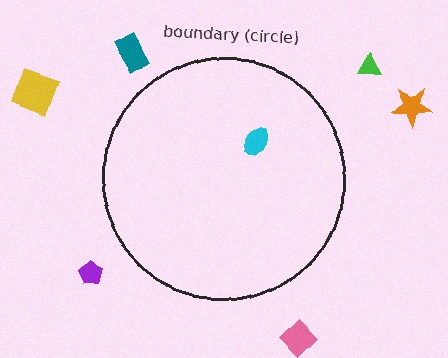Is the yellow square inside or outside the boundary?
Outside.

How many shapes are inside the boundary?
1 inside, 6 outside.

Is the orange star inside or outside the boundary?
Outside.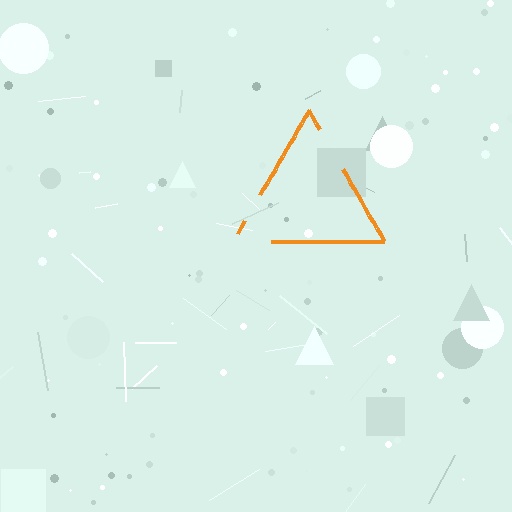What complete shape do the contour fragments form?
The contour fragments form a triangle.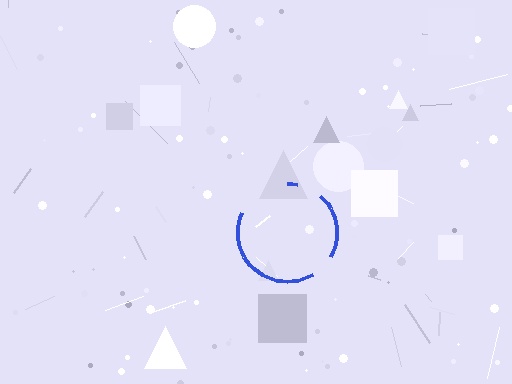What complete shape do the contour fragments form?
The contour fragments form a circle.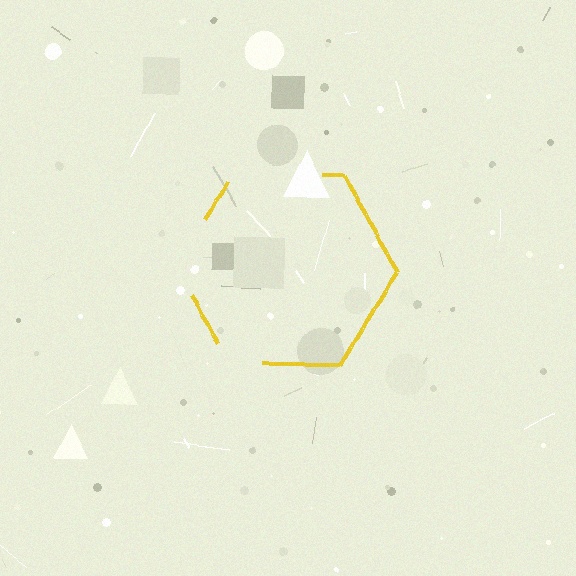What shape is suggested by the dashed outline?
The dashed outline suggests a hexagon.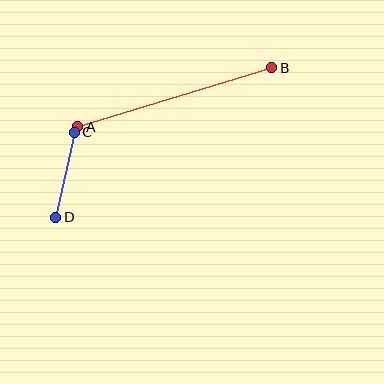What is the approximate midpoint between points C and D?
The midpoint is at approximately (65, 175) pixels.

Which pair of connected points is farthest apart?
Points A and B are farthest apart.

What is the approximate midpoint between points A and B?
The midpoint is at approximately (175, 97) pixels.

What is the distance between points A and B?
The distance is approximately 203 pixels.